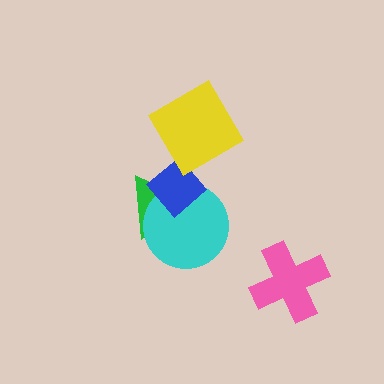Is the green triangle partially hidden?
Yes, it is partially covered by another shape.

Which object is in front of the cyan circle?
The blue diamond is in front of the cyan circle.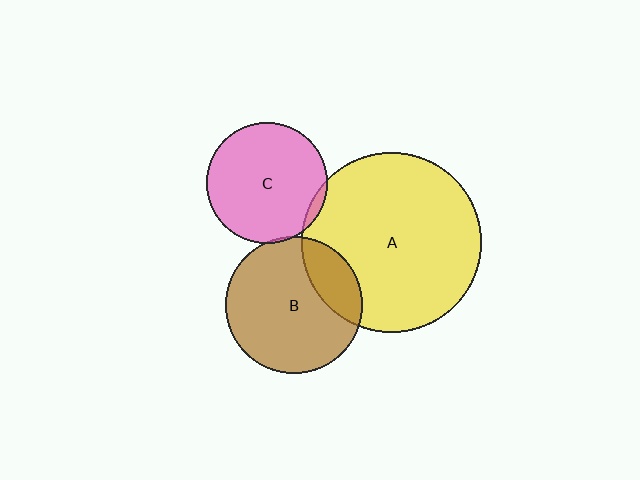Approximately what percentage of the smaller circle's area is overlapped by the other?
Approximately 5%.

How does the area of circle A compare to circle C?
Approximately 2.2 times.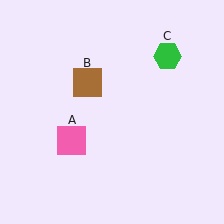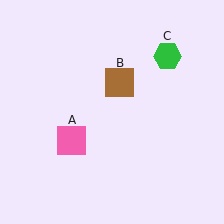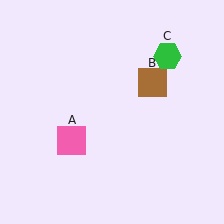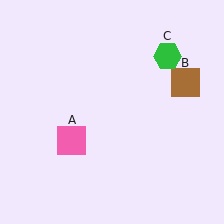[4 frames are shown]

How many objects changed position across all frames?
1 object changed position: brown square (object B).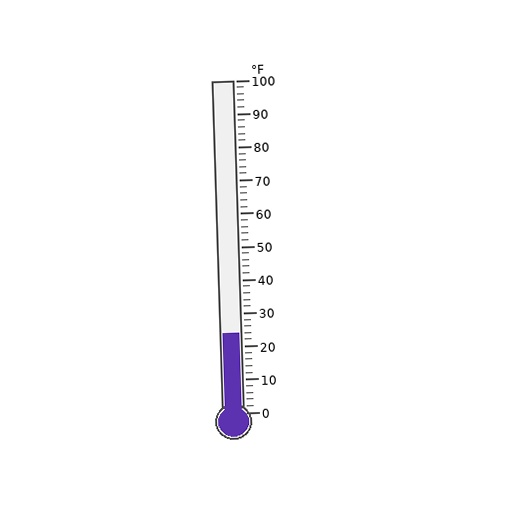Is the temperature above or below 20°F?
The temperature is above 20°F.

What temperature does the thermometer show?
The thermometer shows approximately 24°F.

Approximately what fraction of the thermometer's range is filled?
The thermometer is filled to approximately 25% of its range.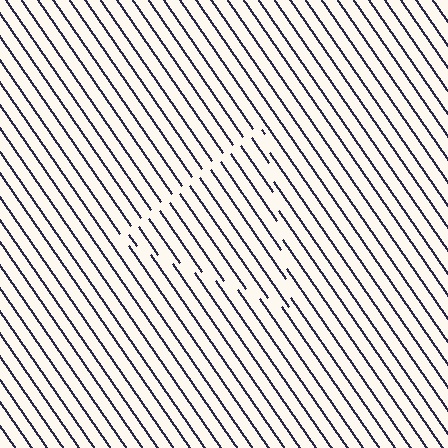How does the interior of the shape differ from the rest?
The interior of the shape contains the same grating, shifted by half a period — the contour is defined by the phase discontinuity where line-ends from the inner and outer gratings abut.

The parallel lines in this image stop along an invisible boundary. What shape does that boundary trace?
An illusory triangle. The interior of the shape contains the same grating, shifted by half a period — the contour is defined by the phase discontinuity where line-ends from the inner and outer gratings abut.